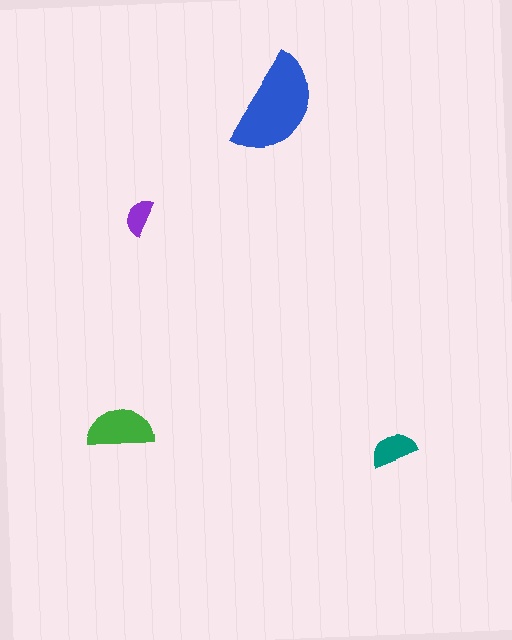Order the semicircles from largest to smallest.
the blue one, the green one, the teal one, the purple one.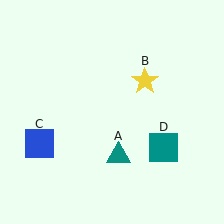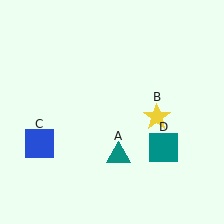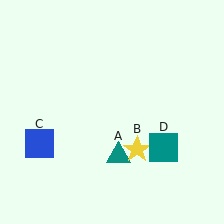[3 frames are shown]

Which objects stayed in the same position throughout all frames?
Teal triangle (object A) and blue square (object C) and teal square (object D) remained stationary.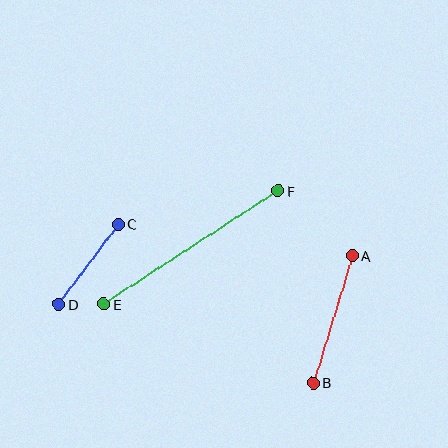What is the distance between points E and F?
The distance is approximately 208 pixels.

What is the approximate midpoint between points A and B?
The midpoint is at approximately (333, 319) pixels.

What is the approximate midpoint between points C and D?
The midpoint is at approximately (88, 264) pixels.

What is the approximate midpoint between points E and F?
The midpoint is at approximately (191, 247) pixels.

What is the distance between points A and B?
The distance is approximately 133 pixels.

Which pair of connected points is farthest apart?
Points E and F are farthest apart.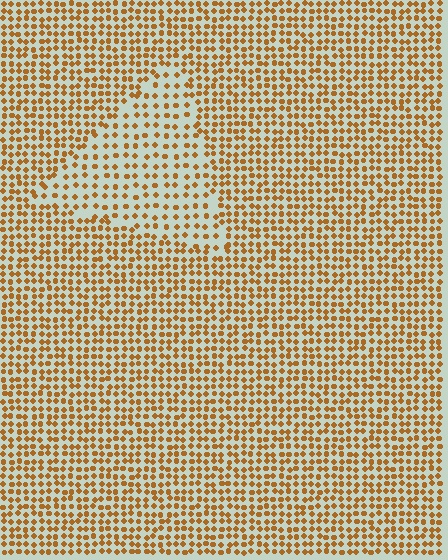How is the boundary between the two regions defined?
The boundary is defined by a change in element density (approximately 1.8x ratio). All elements are the same color, size, and shape.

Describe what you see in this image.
The image contains small brown elements arranged at two different densities. A triangle-shaped region is visible where the elements are less densely packed than the surrounding area.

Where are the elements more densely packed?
The elements are more densely packed outside the triangle boundary.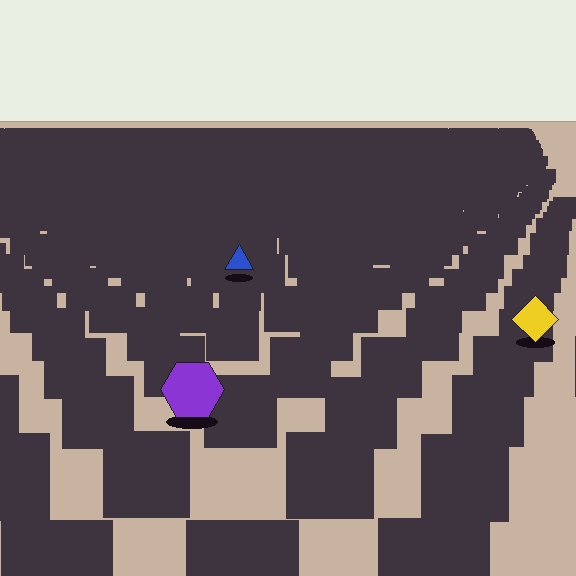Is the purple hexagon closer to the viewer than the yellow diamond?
Yes. The purple hexagon is closer — you can tell from the texture gradient: the ground texture is coarser near it.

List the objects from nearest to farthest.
From nearest to farthest: the purple hexagon, the yellow diamond, the blue triangle.